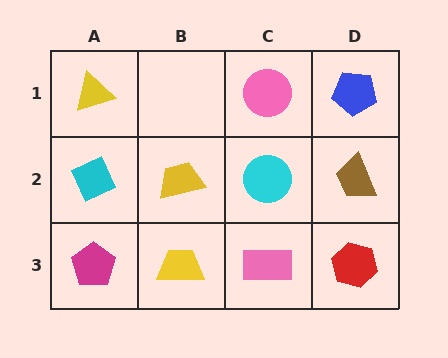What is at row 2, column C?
A cyan circle.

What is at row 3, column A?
A magenta pentagon.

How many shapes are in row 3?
4 shapes.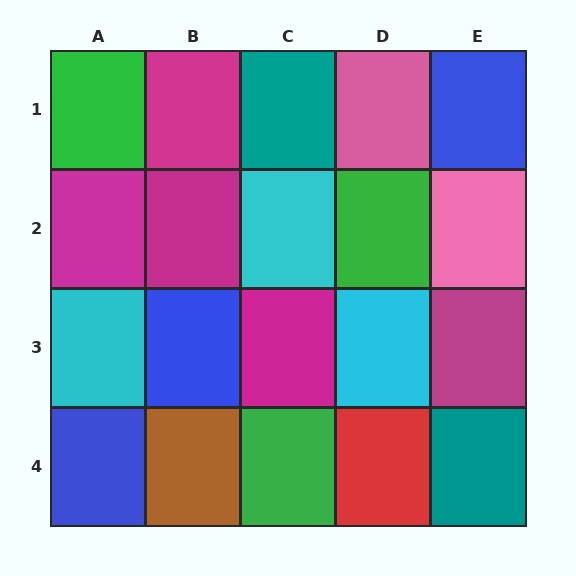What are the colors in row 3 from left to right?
Cyan, blue, magenta, cyan, magenta.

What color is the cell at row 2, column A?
Magenta.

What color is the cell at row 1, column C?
Teal.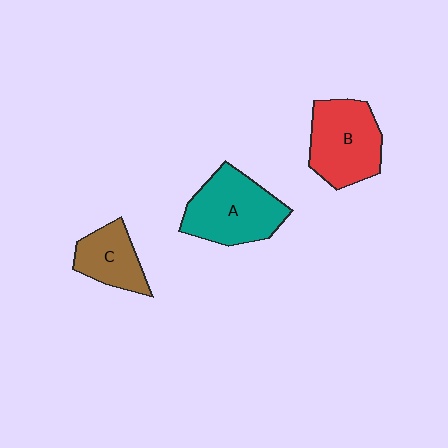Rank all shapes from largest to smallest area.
From largest to smallest: A (teal), B (red), C (brown).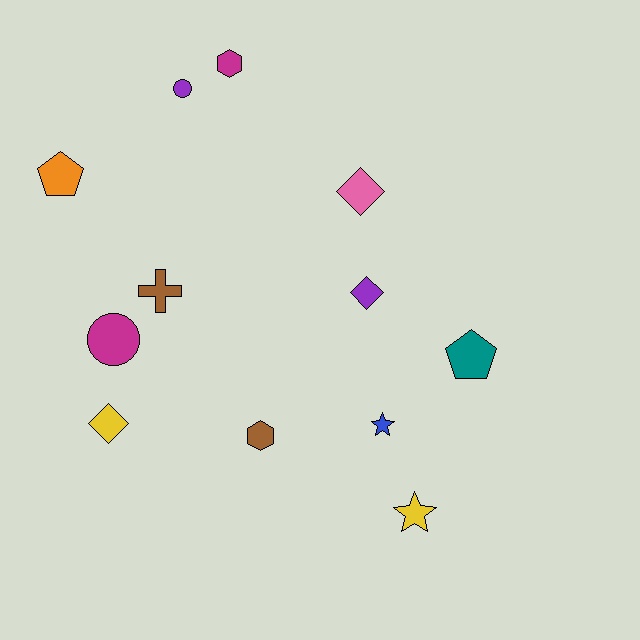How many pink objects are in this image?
There is 1 pink object.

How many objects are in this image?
There are 12 objects.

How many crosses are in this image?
There is 1 cross.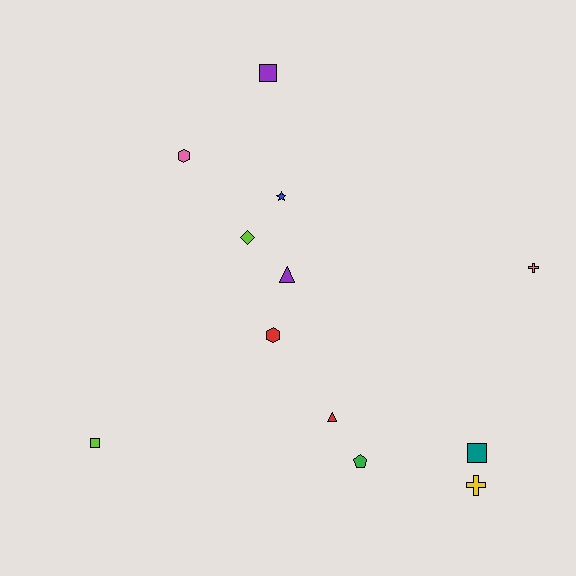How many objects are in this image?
There are 12 objects.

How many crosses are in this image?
There are 2 crosses.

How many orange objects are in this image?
There is 1 orange object.